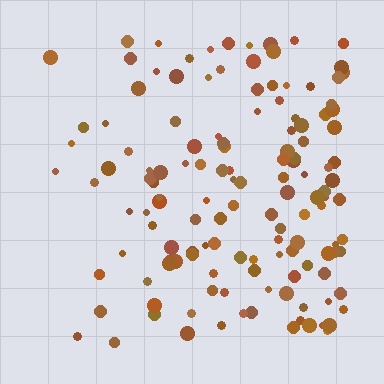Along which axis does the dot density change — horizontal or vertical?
Horizontal.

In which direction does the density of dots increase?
From left to right, with the right side densest.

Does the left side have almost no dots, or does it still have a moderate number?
Still a moderate number, just noticeably fewer than the right.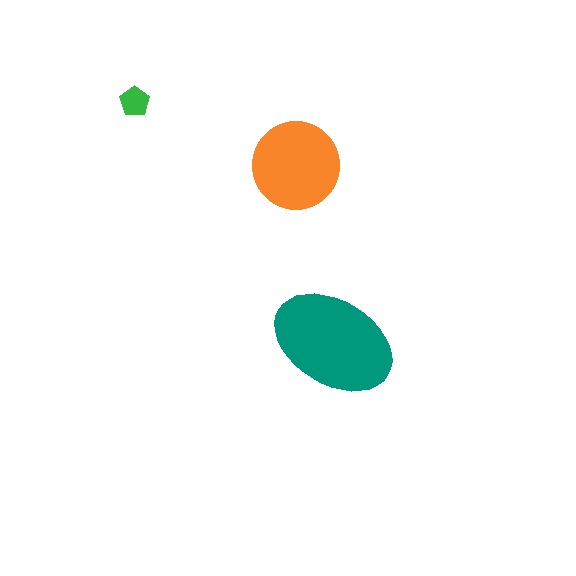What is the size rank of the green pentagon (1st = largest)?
3rd.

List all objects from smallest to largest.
The green pentagon, the orange circle, the teal ellipse.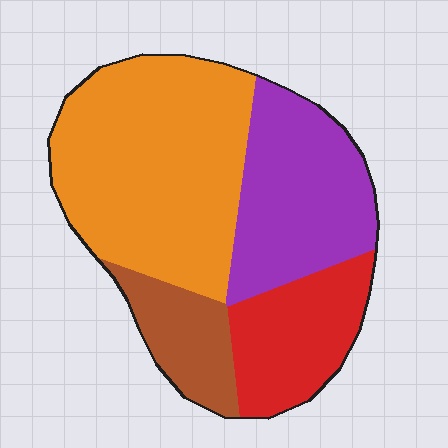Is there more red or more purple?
Purple.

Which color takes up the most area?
Orange, at roughly 45%.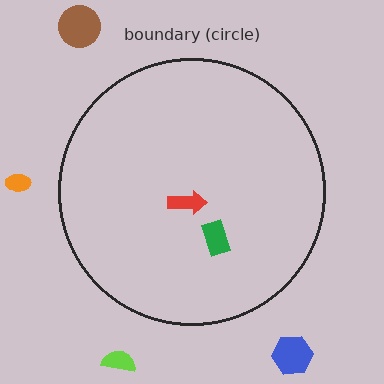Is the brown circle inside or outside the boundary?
Outside.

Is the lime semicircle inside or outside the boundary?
Outside.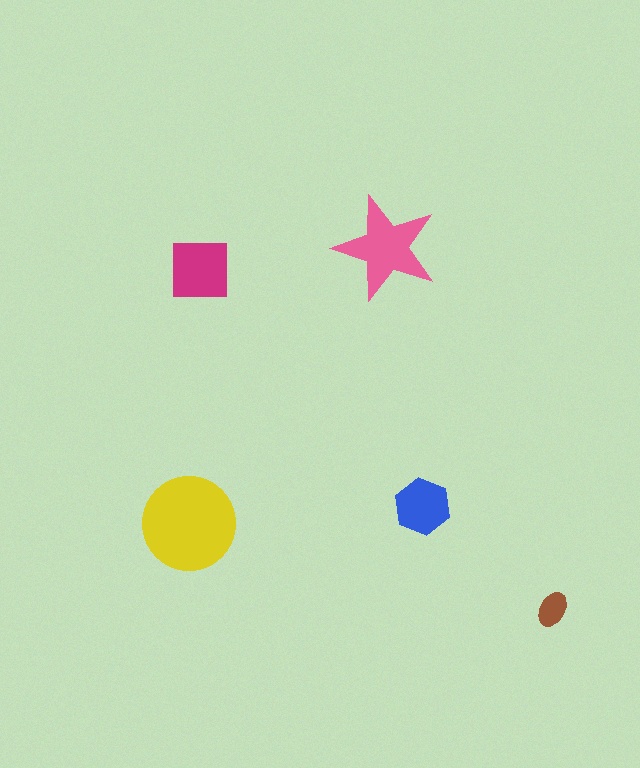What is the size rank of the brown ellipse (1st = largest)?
5th.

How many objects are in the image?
There are 5 objects in the image.